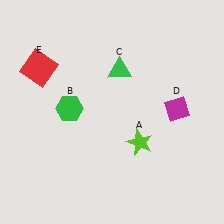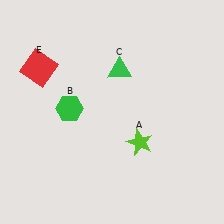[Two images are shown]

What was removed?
The magenta diamond (D) was removed in Image 2.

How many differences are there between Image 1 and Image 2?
There is 1 difference between the two images.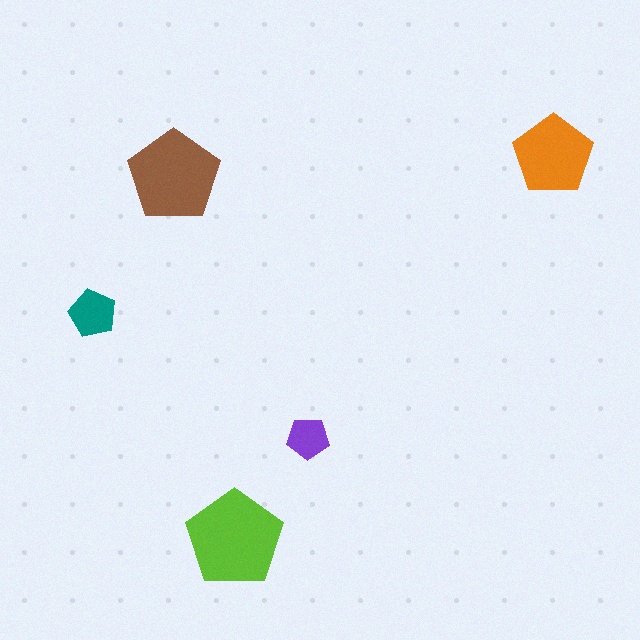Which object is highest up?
The orange pentagon is topmost.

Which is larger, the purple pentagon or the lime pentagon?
The lime one.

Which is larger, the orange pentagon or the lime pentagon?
The lime one.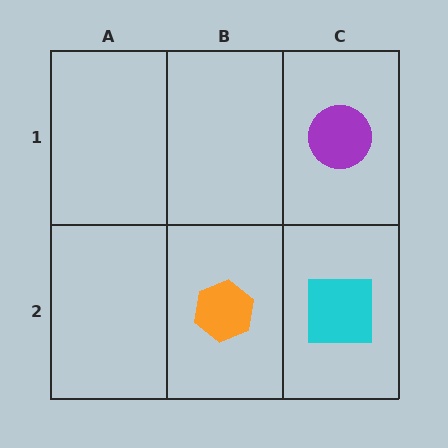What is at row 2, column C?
A cyan square.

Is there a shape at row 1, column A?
No, that cell is empty.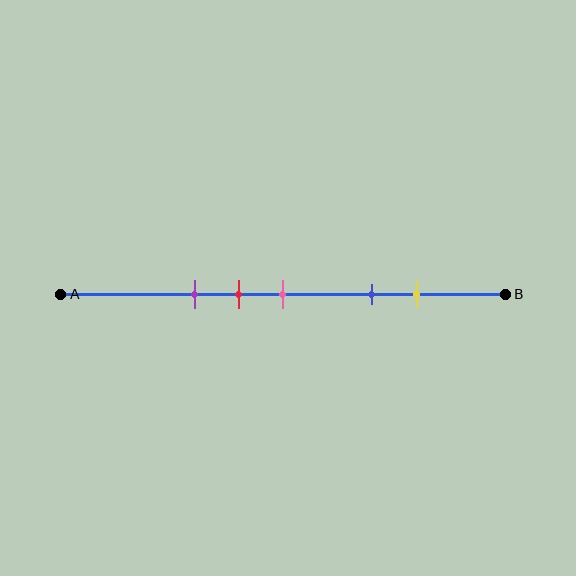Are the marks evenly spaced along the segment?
No, the marks are not evenly spaced.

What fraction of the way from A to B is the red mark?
The red mark is approximately 40% (0.4) of the way from A to B.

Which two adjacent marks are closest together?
The red and pink marks are the closest adjacent pair.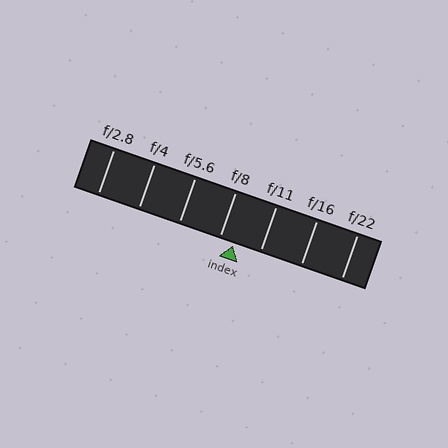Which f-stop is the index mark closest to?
The index mark is closest to f/8.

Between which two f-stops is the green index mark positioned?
The index mark is between f/8 and f/11.